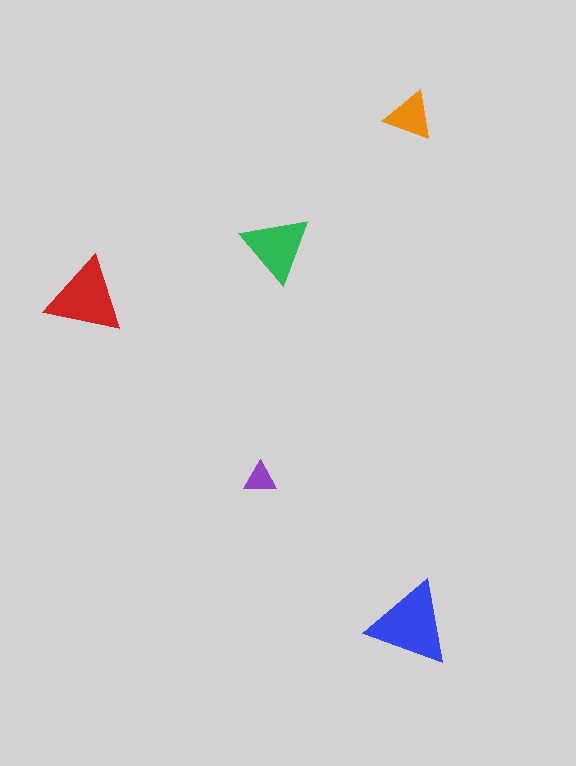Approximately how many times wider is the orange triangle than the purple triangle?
About 1.5 times wider.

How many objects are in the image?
There are 5 objects in the image.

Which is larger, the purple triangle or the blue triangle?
The blue one.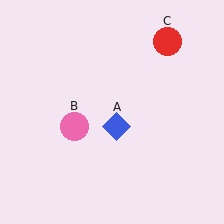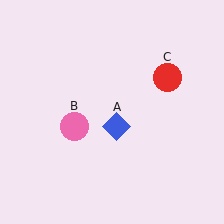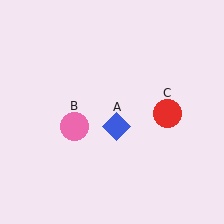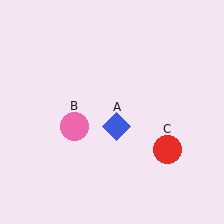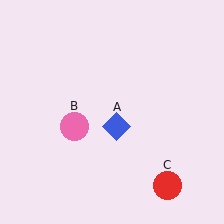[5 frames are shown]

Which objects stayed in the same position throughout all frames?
Blue diamond (object A) and pink circle (object B) remained stationary.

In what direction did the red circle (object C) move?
The red circle (object C) moved down.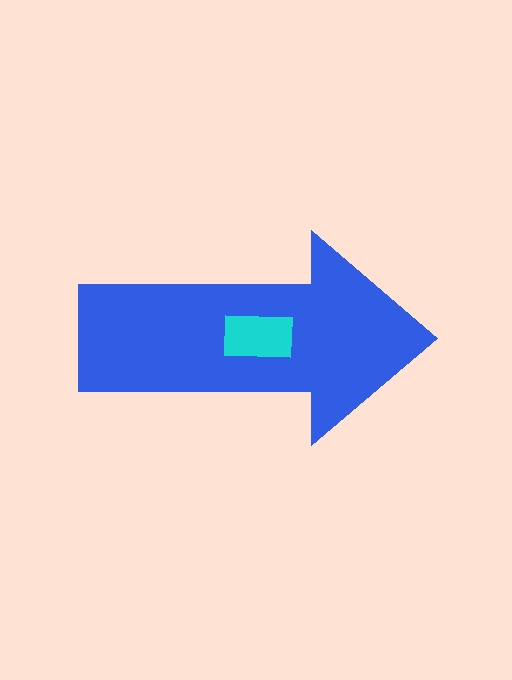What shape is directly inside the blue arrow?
The cyan rectangle.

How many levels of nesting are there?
2.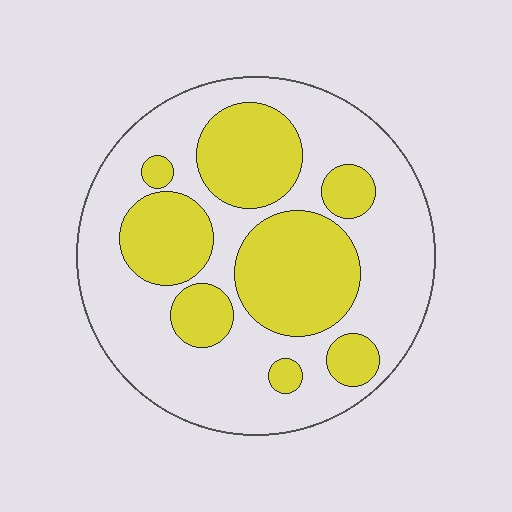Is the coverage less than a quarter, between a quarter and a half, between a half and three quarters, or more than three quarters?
Between a quarter and a half.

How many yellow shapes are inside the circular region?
8.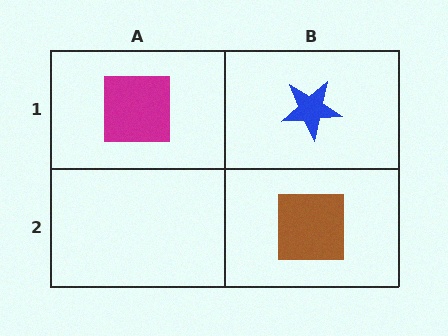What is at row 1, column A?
A magenta square.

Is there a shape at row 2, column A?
No, that cell is empty.